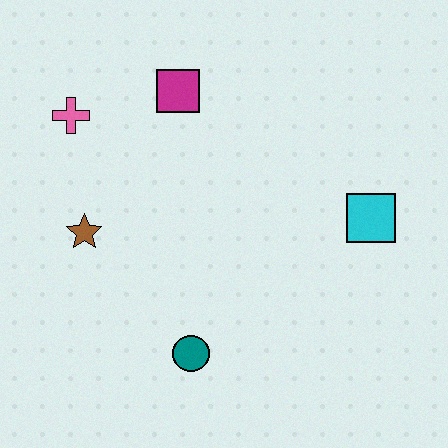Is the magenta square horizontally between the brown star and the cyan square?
Yes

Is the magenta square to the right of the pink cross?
Yes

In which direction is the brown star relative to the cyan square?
The brown star is to the left of the cyan square.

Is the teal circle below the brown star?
Yes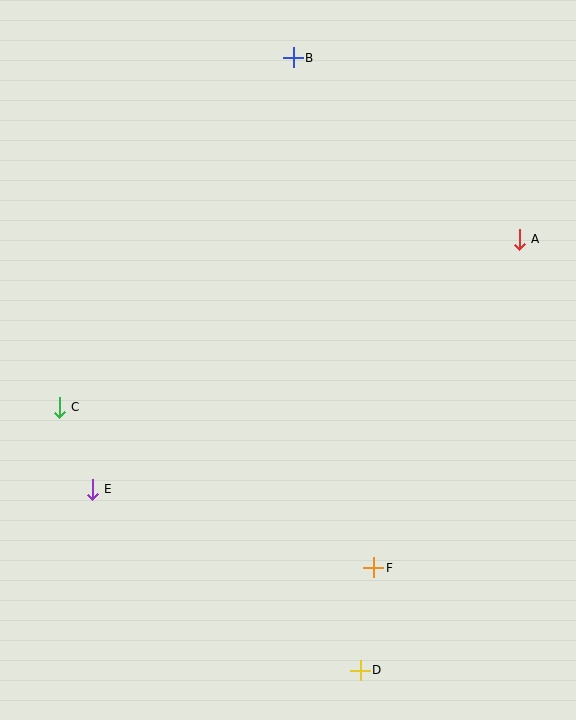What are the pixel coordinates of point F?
Point F is at (374, 568).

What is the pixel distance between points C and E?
The distance between C and E is 88 pixels.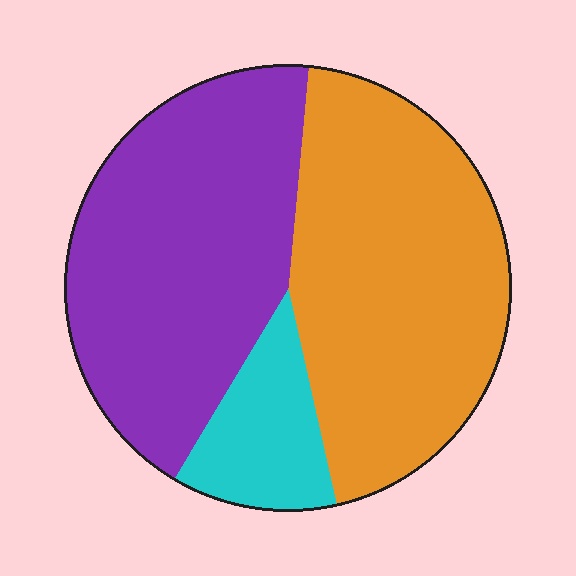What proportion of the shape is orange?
Orange covers 45% of the shape.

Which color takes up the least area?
Cyan, at roughly 10%.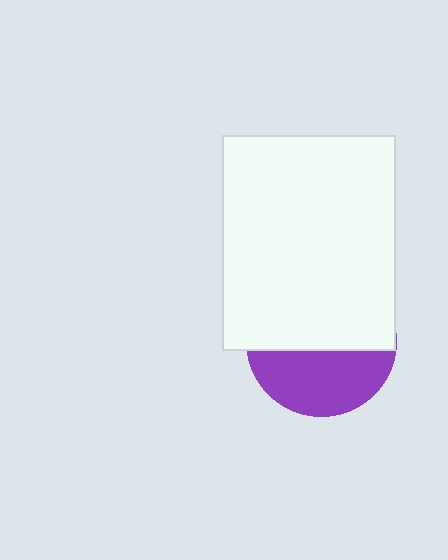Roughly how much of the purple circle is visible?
A small part of it is visible (roughly 42%).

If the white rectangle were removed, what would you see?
You would see the complete purple circle.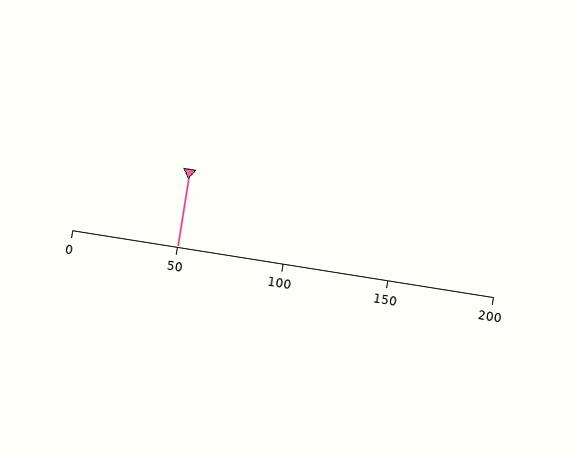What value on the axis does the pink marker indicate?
The marker indicates approximately 50.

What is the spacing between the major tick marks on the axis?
The major ticks are spaced 50 apart.